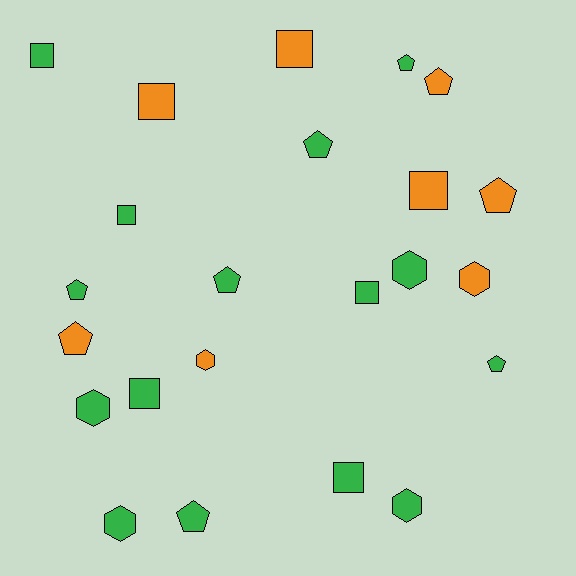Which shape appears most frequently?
Pentagon, with 9 objects.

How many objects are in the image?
There are 23 objects.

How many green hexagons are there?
There are 4 green hexagons.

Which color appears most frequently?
Green, with 15 objects.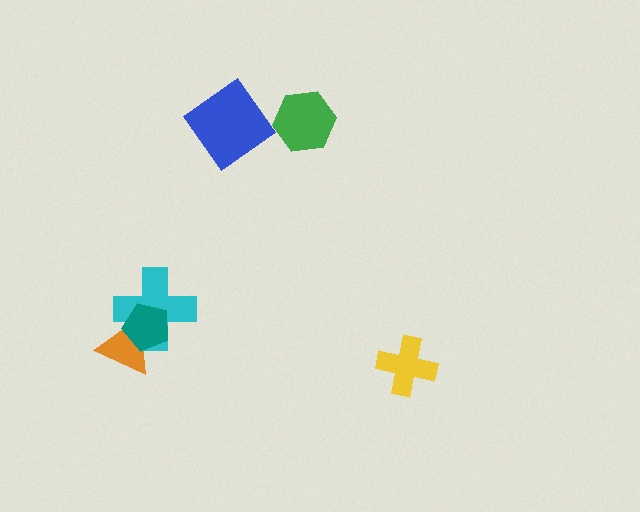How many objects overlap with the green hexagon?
0 objects overlap with the green hexagon.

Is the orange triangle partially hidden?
Yes, it is partially covered by another shape.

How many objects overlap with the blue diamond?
0 objects overlap with the blue diamond.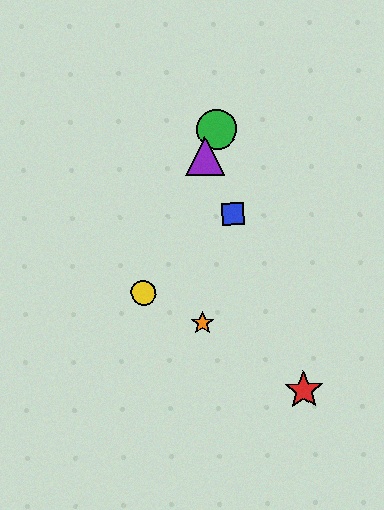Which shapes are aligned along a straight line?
The green circle, the yellow circle, the purple triangle are aligned along a straight line.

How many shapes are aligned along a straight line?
3 shapes (the green circle, the yellow circle, the purple triangle) are aligned along a straight line.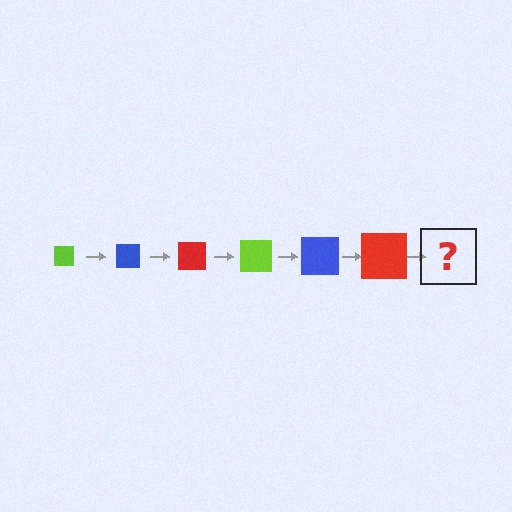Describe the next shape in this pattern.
It should be a lime square, larger than the previous one.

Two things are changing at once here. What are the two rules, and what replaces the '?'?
The two rules are that the square grows larger each step and the color cycles through lime, blue, and red. The '?' should be a lime square, larger than the previous one.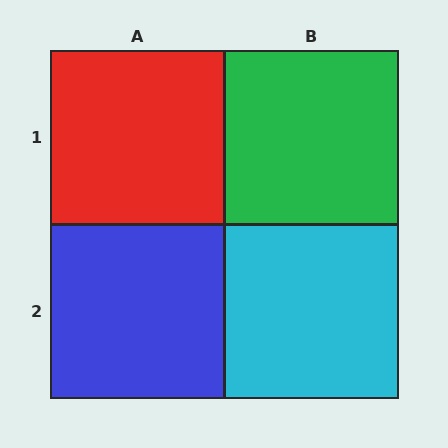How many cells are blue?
1 cell is blue.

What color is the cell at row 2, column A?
Blue.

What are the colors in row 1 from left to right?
Red, green.